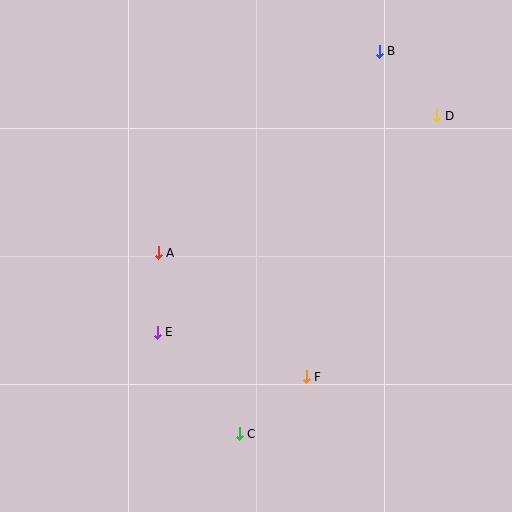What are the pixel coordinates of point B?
Point B is at (379, 51).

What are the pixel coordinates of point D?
Point D is at (436, 116).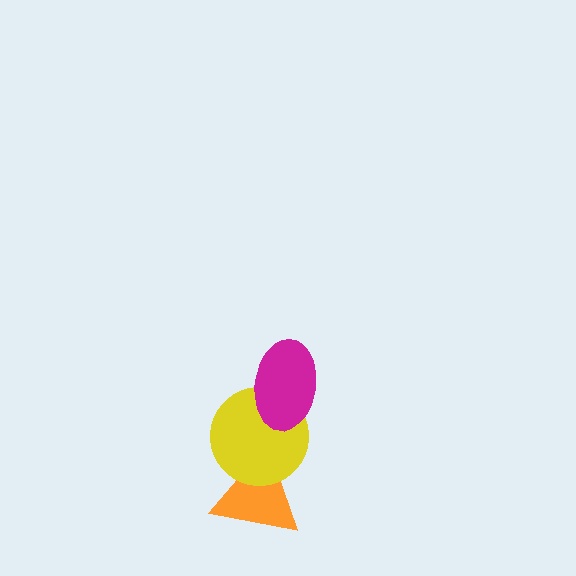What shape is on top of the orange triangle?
The yellow circle is on top of the orange triangle.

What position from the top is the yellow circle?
The yellow circle is 2nd from the top.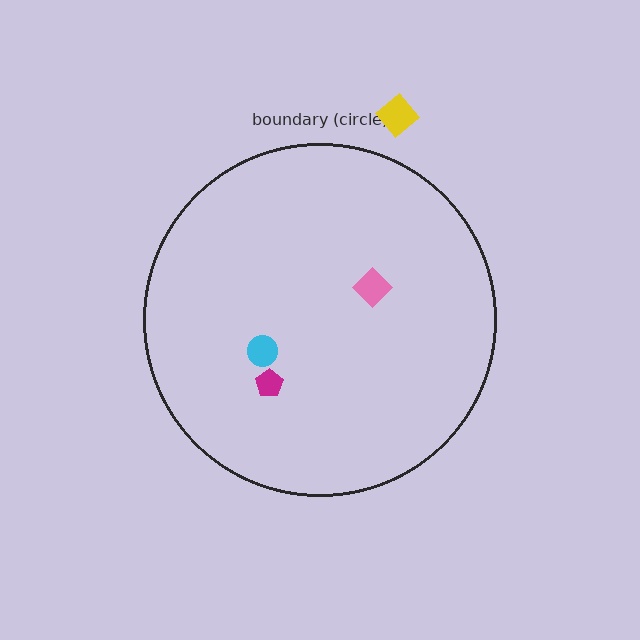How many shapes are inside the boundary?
3 inside, 1 outside.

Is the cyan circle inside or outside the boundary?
Inside.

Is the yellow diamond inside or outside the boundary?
Outside.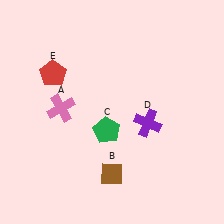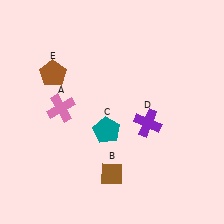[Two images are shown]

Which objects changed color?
C changed from green to teal. E changed from red to brown.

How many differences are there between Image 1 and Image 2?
There are 2 differences between the two images.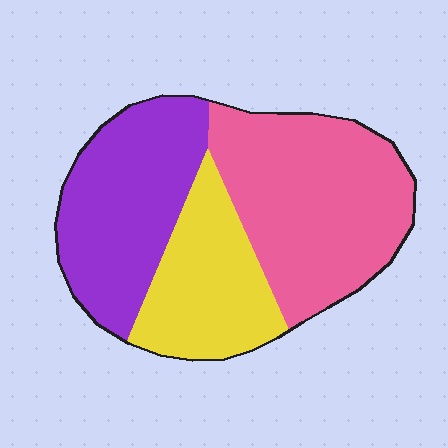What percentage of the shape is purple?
Purple covers around 35% of the shape.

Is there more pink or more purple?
Pink.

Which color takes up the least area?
Yellow, at roughly 25%.